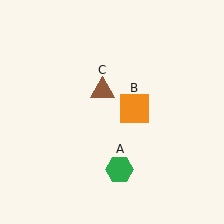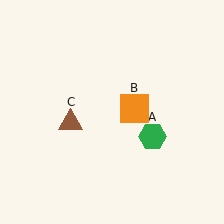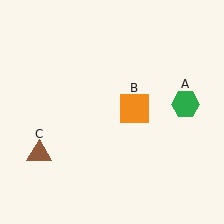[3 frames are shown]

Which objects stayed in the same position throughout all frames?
Orange square (object B) remained stationary.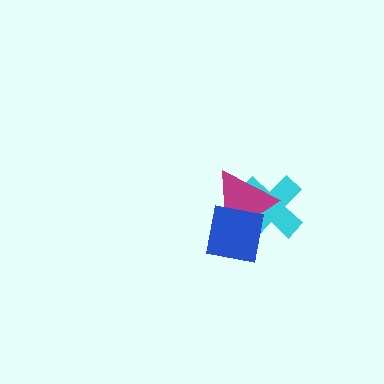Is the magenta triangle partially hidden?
Yes, it is partially covered by another shape.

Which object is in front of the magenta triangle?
The blue square is in front of the magenta triangle.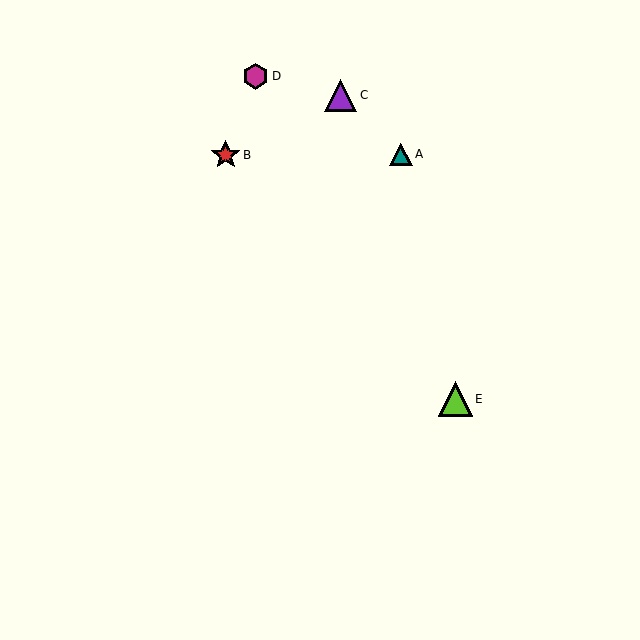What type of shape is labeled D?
Shape D is a magenta hexagon.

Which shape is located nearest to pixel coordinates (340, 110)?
The purple triangle (labeled C) at (341, 95) is nearest to that location.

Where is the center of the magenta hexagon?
The center of the magenta hexagon is at (255, 76).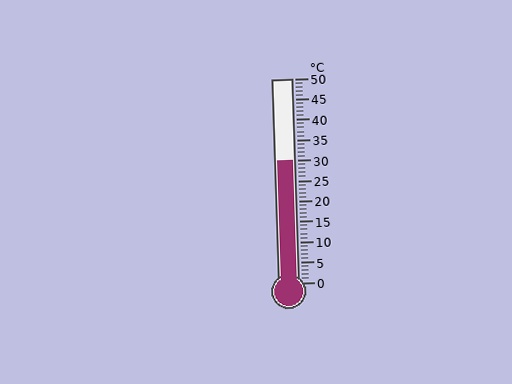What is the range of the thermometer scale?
The thermometer scale ranges from 0°C to 50°C.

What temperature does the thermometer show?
The thermometer shows approximately 30°C.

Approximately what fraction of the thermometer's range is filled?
The thermometer is filled to approximately 60% of its range.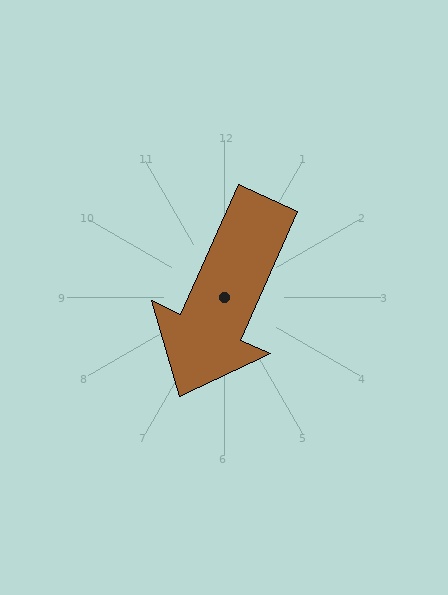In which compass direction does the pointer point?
Southwest.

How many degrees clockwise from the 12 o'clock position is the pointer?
Approximately 204 degrees.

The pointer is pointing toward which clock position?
Roughly 7 o'clock.